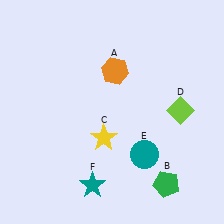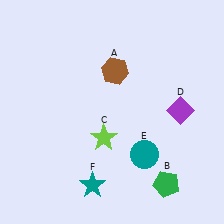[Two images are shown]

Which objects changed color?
A changed from orange to brown. C changed from yellow to lime. D changed from lime to purple.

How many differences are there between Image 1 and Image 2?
There are 3 differences between the two images.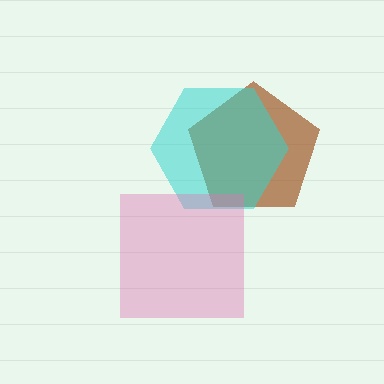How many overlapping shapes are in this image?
There are 3 overlapping shapes in the image.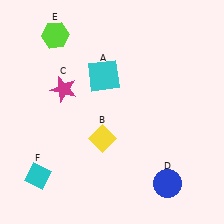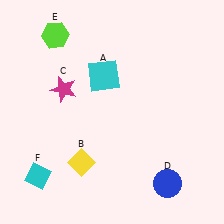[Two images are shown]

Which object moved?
The yellow diamond (B) moved down.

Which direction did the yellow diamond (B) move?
The yellow diamond (B) moved down.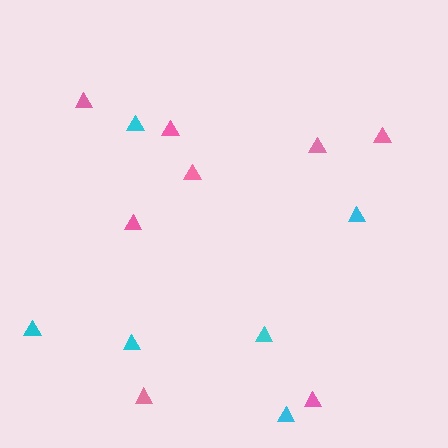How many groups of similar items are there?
There are 2 groups: one group of cyan triangles (6) and one group of pink triangles (8).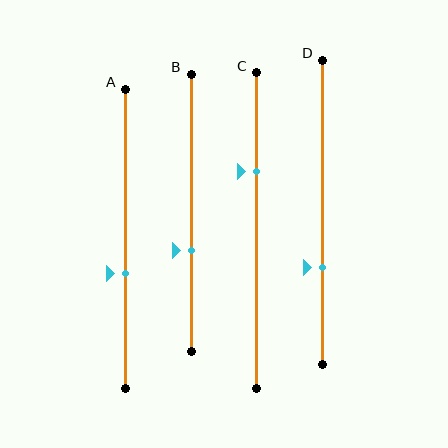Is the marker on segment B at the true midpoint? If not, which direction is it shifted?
No, the marker on segment B is shifted downward by about 13% of the segment length.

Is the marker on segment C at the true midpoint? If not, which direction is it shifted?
No, the marker on segment C is shifted upward by about 19% of the segment length.